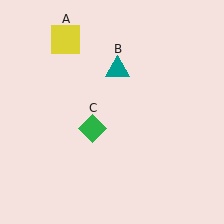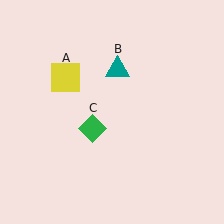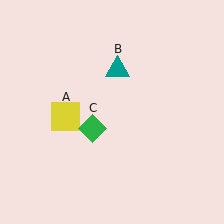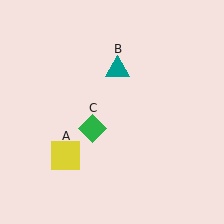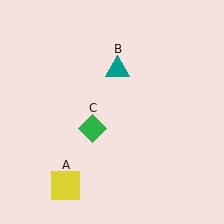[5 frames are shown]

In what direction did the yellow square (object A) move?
The yellow square (object A) moved down.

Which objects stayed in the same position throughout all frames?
Teal triangle (object B) and green diamond (object C) remained stationary.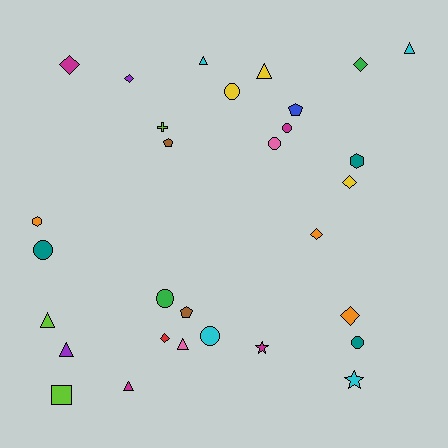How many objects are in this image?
There are 30 objects.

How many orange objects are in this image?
There are 3 orange objects.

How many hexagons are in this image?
There are 2 hexagons.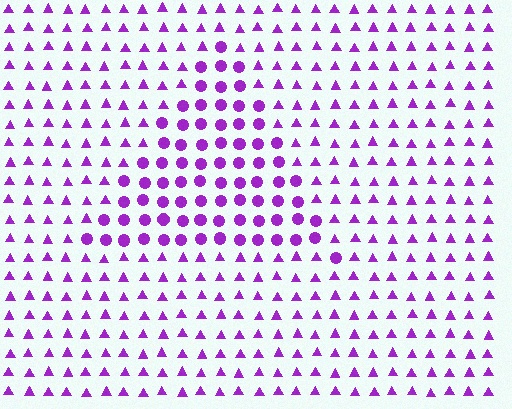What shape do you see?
I see a triangle.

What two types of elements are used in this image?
The image uses circles inside the triangle region and triangles outside it.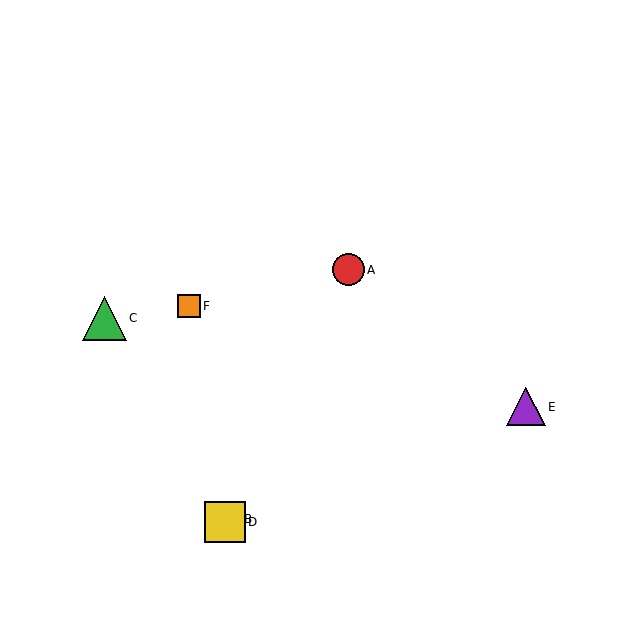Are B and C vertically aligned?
No, B is at x≈225 and C is at x≈104.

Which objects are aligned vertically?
Objects B, D are aligned vertically.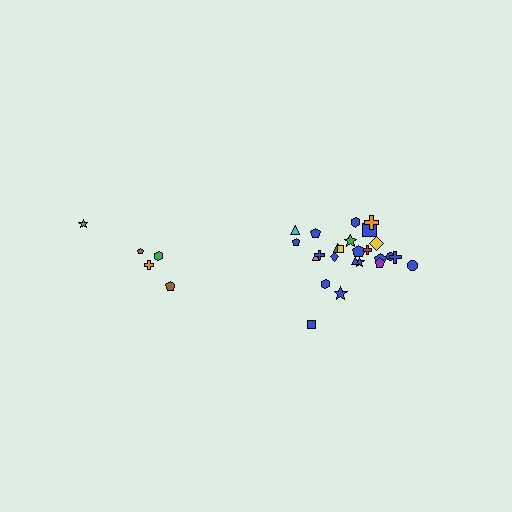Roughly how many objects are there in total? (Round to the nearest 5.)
Roughly 30 objects in total.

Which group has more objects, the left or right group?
The right group.